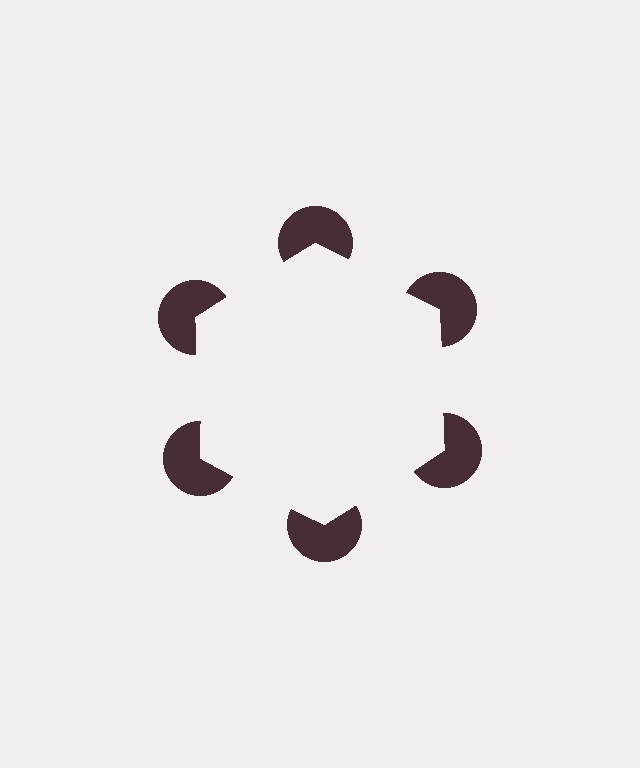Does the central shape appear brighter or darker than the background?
It typically appears slightly brighter than the background, even though no actual brightness change is drawn.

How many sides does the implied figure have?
6 sides.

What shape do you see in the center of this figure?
An illusory hexagon — its edges are inferred from the aligned wedge cuts in the pac-man discs, not physically drawn.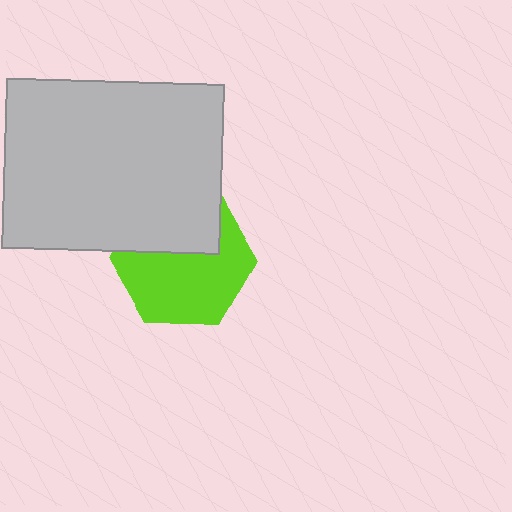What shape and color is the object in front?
The object in front is a light gray rectangle.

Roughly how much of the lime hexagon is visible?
About half of it is visible (roughly 63%).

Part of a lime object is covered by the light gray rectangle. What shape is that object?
It is a hexagon.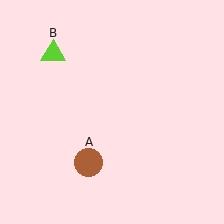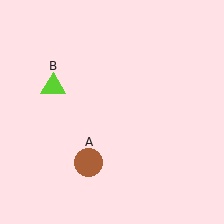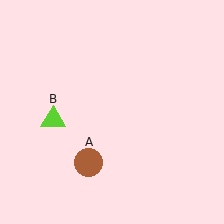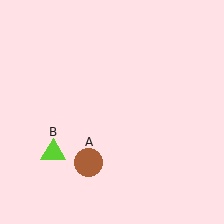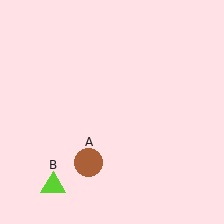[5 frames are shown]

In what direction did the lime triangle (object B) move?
The lime triangle (object B) moved down.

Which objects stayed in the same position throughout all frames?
Brown circle (object A) remained stationary.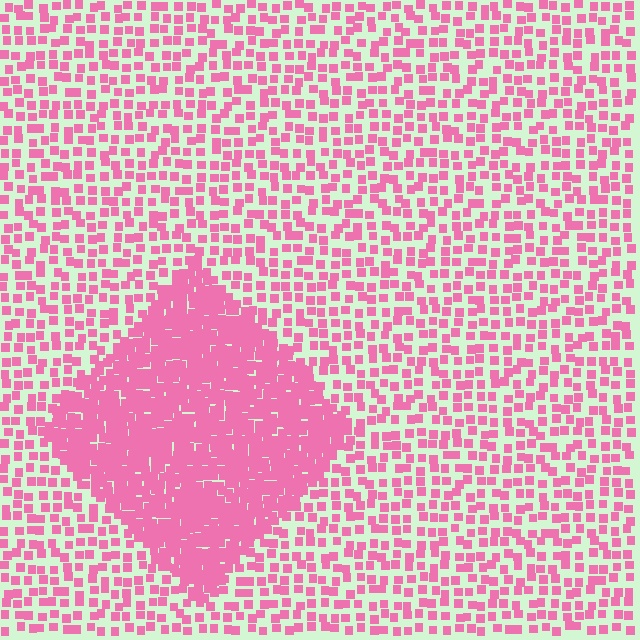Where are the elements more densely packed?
The elements are more densely packed inside the diamond boundary.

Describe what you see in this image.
The image contains small pink elements arranged at two different densities. A diamond-shaped region is visible where the elements are more densely packed than the surrounding area.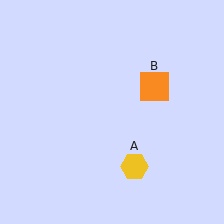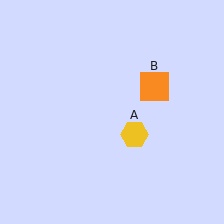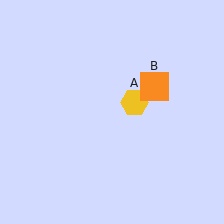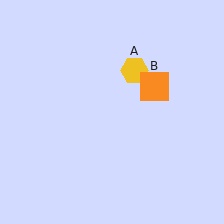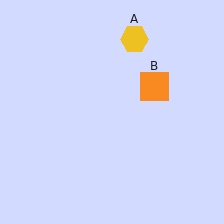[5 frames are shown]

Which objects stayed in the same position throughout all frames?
Orange square (object B) remained stationary.